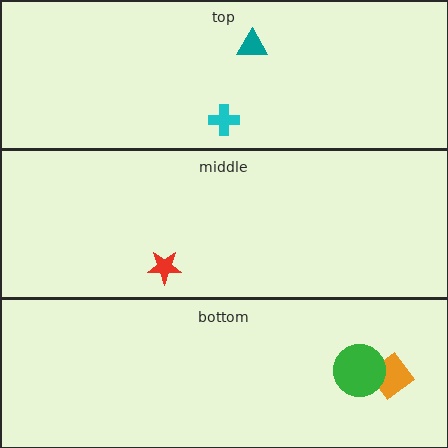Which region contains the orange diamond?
The bottom region.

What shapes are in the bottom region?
The orange diamond, the green circle.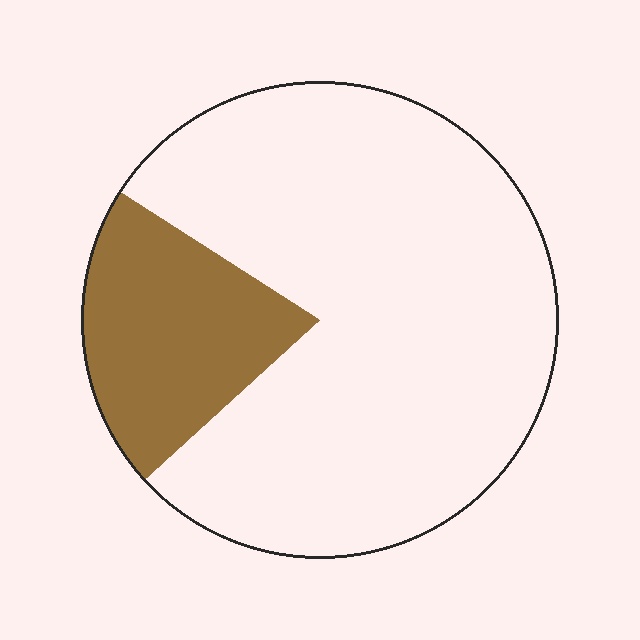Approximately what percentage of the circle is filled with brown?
Approximately 20%.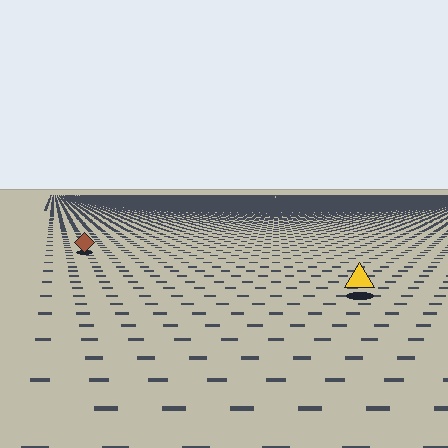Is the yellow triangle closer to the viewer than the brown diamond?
Yes. The yellow triangle is closer — you can tell from the texture gradient: the ground texture is coarser near it.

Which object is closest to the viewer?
The yellow triangle is closest. The texture marks near it are larger and more spread out.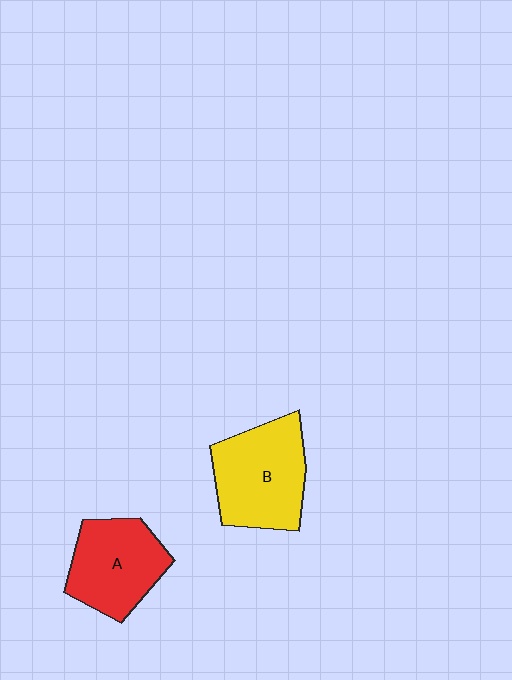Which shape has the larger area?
Shape B (yellow).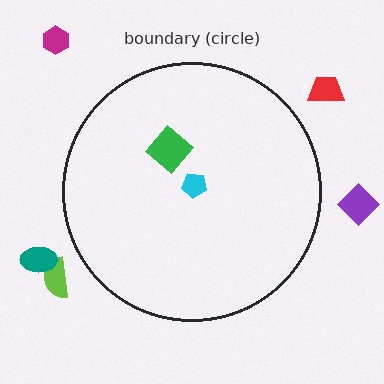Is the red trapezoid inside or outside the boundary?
Outside.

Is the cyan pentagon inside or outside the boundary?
Inside.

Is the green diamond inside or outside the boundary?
Inside.